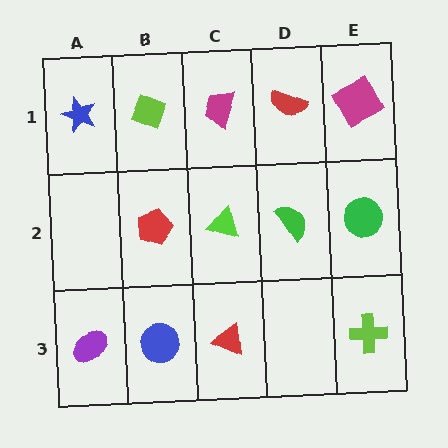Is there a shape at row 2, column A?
No, that cell is empty.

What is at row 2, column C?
A lime triangle.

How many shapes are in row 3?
4 shapes.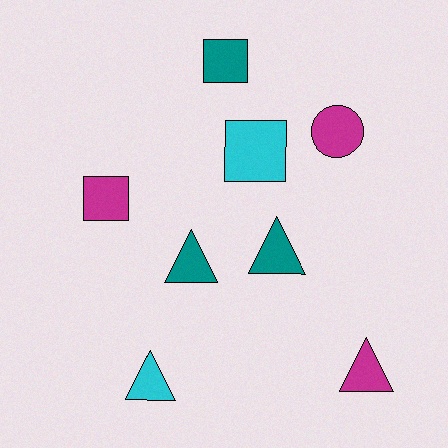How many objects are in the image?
There are 8 objects.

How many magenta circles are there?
There is 1 magenta circle.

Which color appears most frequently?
Teal, with 3 objects.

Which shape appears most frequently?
Triangle, with 4 objects.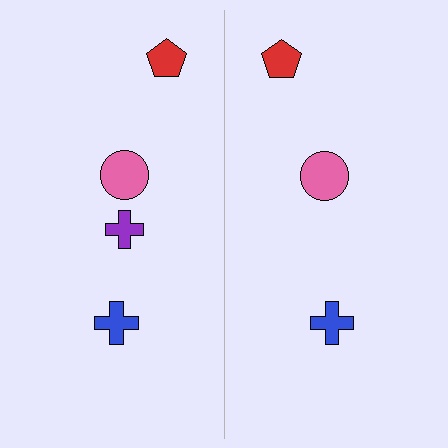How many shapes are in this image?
There are 7 shapes in this image.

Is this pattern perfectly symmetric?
No, the pattern is not perfectly symmetric. A purple cross is missing from the right side.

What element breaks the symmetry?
A purple cross is missing from the right side.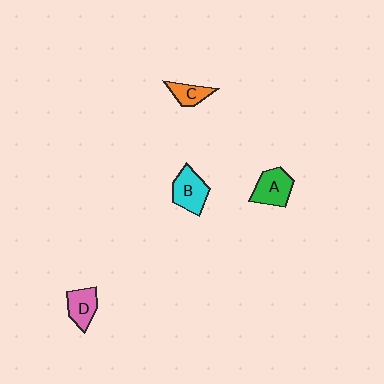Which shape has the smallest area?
Shape C (orange).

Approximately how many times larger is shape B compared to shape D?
Approximately 1.2 times.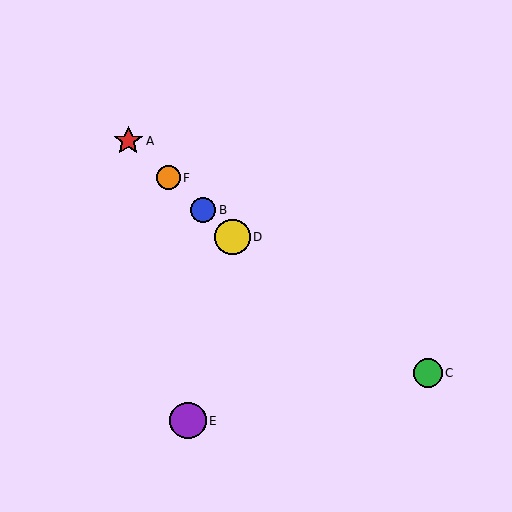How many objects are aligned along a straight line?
4 objects (A, B, D, F) are aligned along a straight line.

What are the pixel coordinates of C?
Object C is at (428, 373).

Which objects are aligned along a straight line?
Objects A, B, D, F are aligned along a straight line.